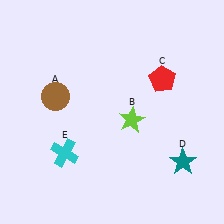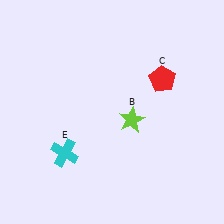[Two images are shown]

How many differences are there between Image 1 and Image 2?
There are 2 differences between the two images.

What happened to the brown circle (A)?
The brown circle (A) was removed in Image 2. It was in the top-left area of Image 1.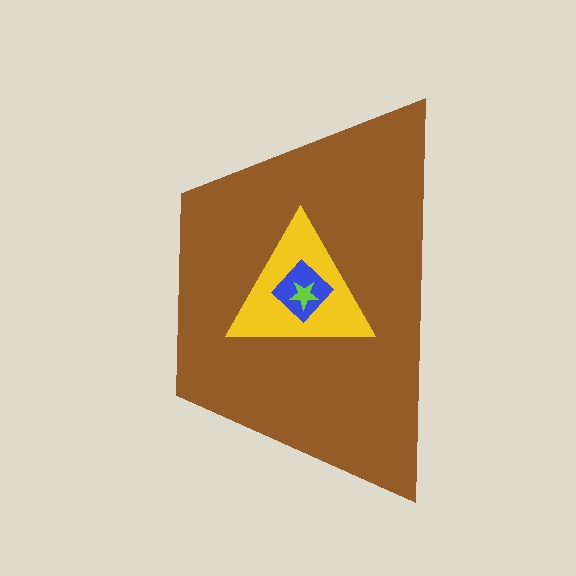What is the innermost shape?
The lime star.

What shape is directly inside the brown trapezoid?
The yellow triangle.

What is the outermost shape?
The brown trapezoid.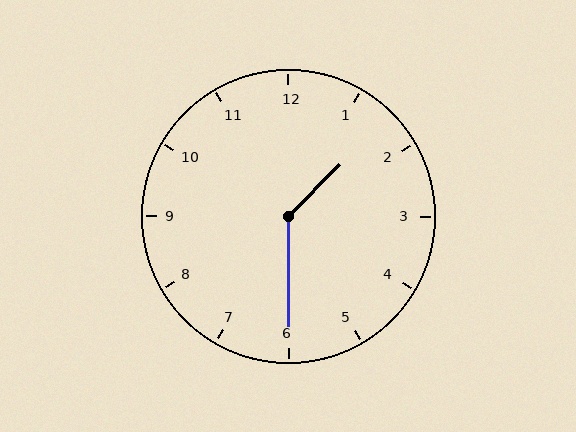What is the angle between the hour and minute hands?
Approximately 135 degrees.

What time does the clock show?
1:30.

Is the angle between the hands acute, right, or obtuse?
It is obtuse.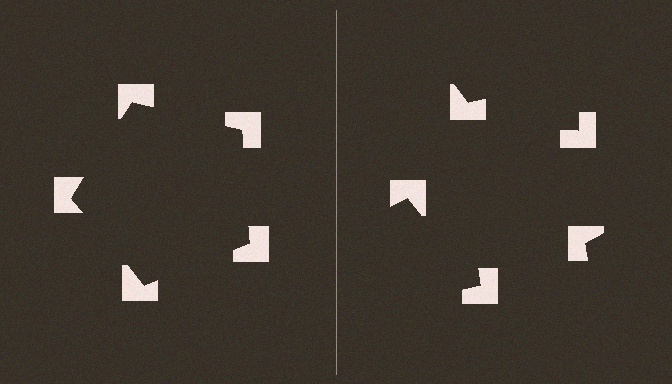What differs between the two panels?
The notched squares are positioned identically on both sides; only the wedge orientations differ. On the left they align to a pentagon; on the right they are misaligned.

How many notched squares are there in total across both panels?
10 — 5 on each side.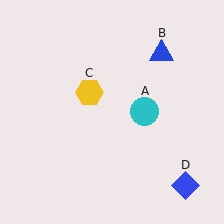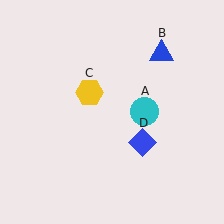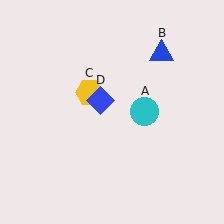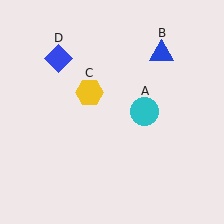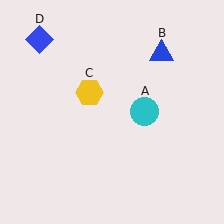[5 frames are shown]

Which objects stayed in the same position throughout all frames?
Cyan circle (object A) and blue triangle (object B) and yellow hexagon (object C) remained stationary.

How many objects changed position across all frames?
1 object changed position: blue diamond (object D).